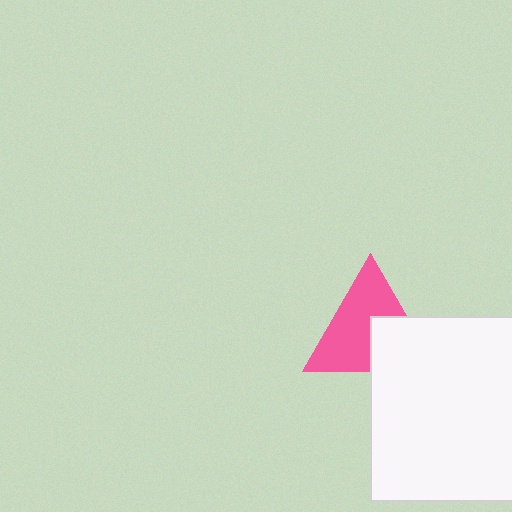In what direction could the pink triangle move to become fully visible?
The pink triangle could move toward the upper-left. That would shift it out from behind the white square entirely.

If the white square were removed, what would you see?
You would see the complete pink triangle.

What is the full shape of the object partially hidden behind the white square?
The partially hidden object is a pink triangle.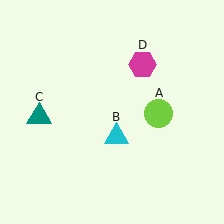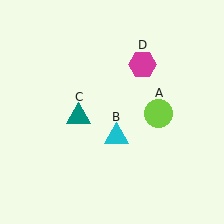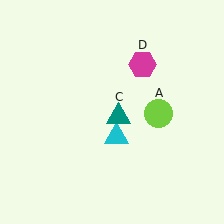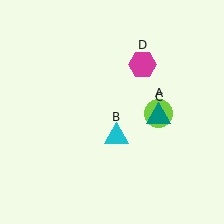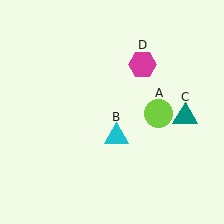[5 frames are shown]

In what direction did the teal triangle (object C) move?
The teal triangle (object C) moved right.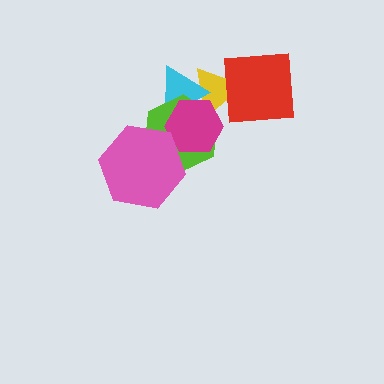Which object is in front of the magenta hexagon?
The pink hexagon is in front of the magenta hexagon.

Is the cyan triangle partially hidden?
Yes, it is partially covered by another shape.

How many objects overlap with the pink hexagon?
2 objects overlap with the pink hexagon.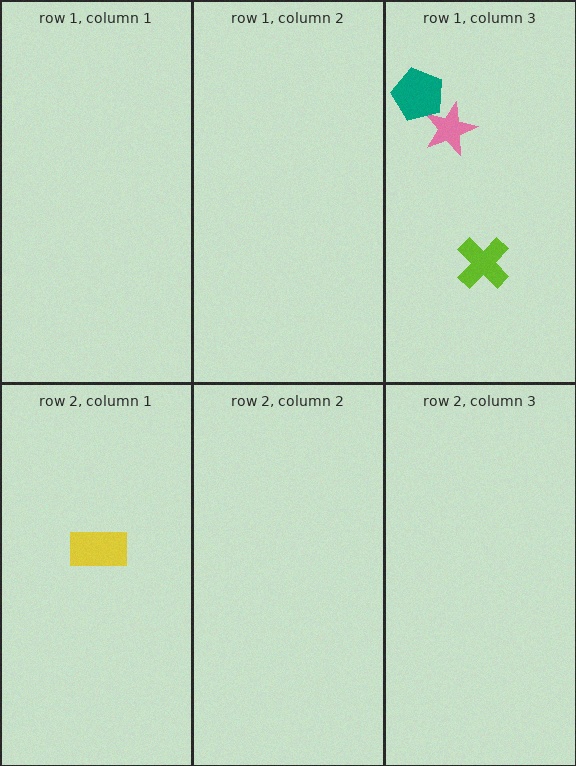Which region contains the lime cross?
The row 1, column 3 region.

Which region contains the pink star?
The row 1, column 3 region.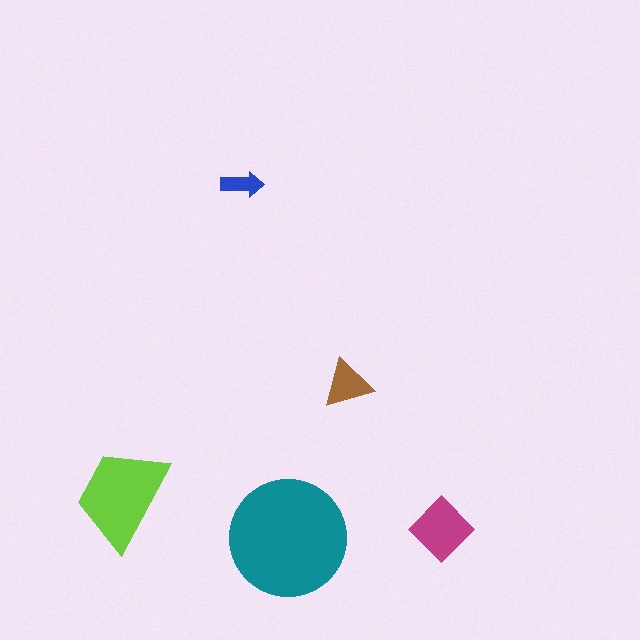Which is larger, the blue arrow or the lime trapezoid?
The lime trapezoid.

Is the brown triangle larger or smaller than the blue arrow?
Larger.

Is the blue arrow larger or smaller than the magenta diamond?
Smaller.